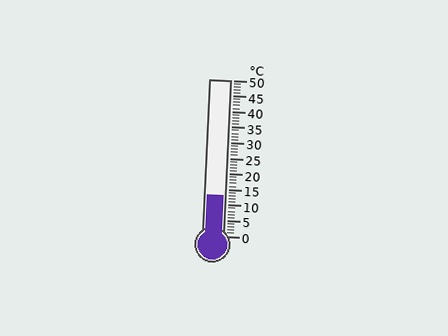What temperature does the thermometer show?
The thermometer shows approximately 13°C.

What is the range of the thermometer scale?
The thermometer scale ranges from 0°C to 50°C.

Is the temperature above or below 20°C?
The temperature is below 20°C.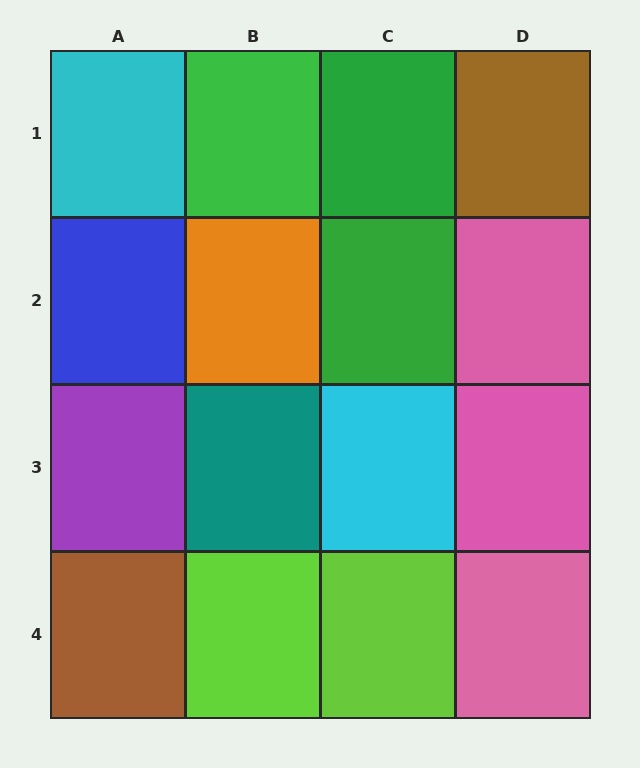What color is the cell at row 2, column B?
Orange.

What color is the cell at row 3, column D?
Pink.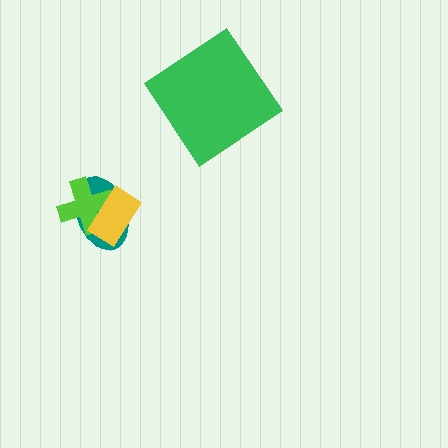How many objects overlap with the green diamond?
0 objects overlap with the green diamond.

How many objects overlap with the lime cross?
2 objects overlap with the lime cross.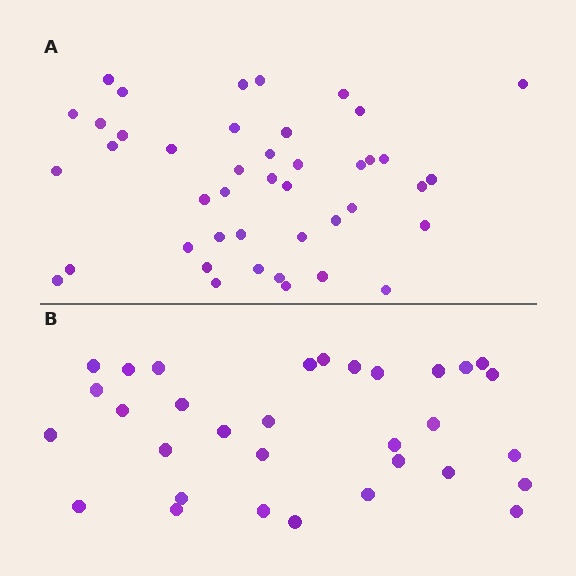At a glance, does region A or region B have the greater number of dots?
Region A (the top region) has more dots.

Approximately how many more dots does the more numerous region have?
Region A has roughly 12 or so more dots than region B.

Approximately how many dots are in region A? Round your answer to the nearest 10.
About 40 dots. (The exact count is 43, which rounds to 40.)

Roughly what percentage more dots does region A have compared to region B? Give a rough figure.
About 35% more.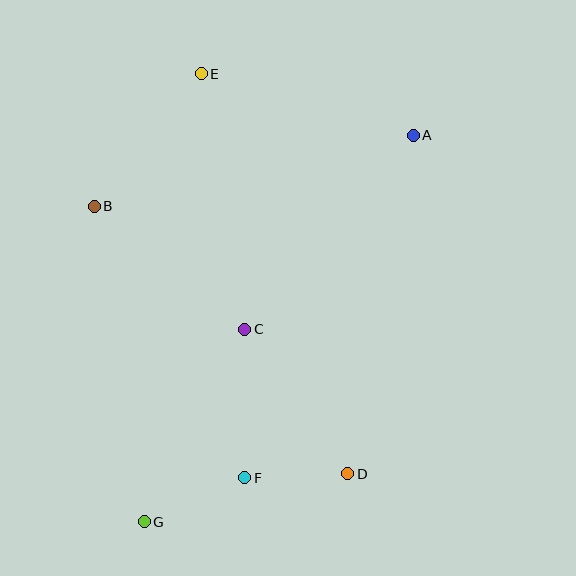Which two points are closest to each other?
Points D and F are closest to each other.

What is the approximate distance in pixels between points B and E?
The distance between B and E is approximately 171 pixels.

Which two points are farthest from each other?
Points A and G are farthest from each other.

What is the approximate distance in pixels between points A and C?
The distance between A and C is approximately 257 pixels.